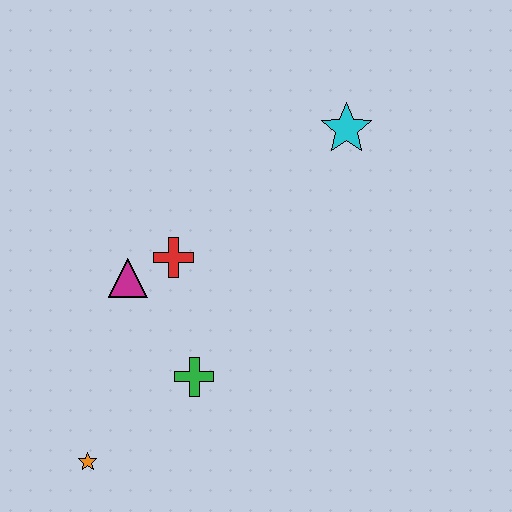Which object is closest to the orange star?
The green cross is closest to the orange star.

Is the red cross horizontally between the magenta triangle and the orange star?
No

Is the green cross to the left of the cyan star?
Yes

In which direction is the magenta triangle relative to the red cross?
The magenta triangle is to the left of the red cross.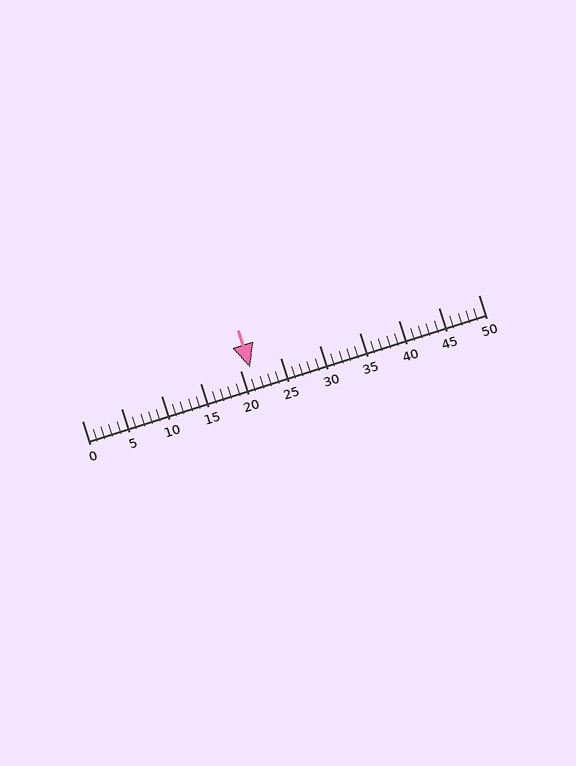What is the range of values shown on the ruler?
The ruler shows values from 0 to 50.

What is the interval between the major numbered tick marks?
The major tick marks are spaced 5 units apart.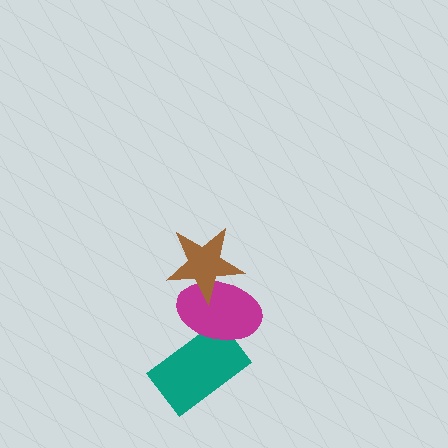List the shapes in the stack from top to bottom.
From top to bottom: the brown star, the magenta ellipse, the teal rectangle.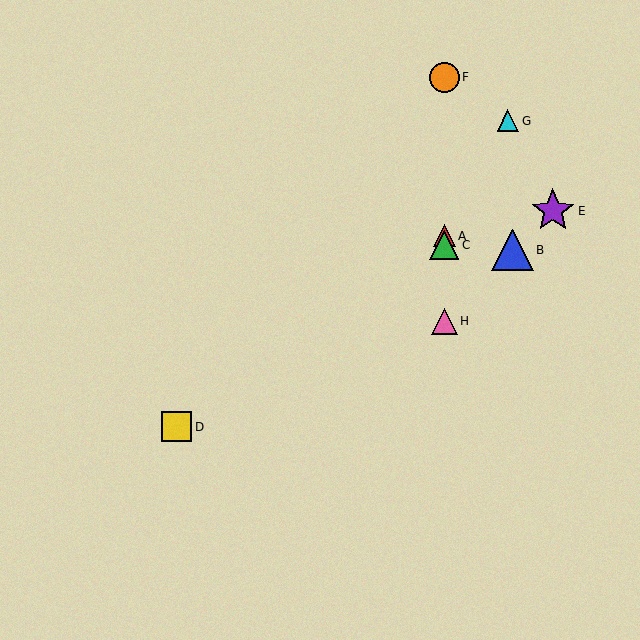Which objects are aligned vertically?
Objects A, C, F, H are aligned vertically.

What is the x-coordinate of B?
Object B is at x≈512.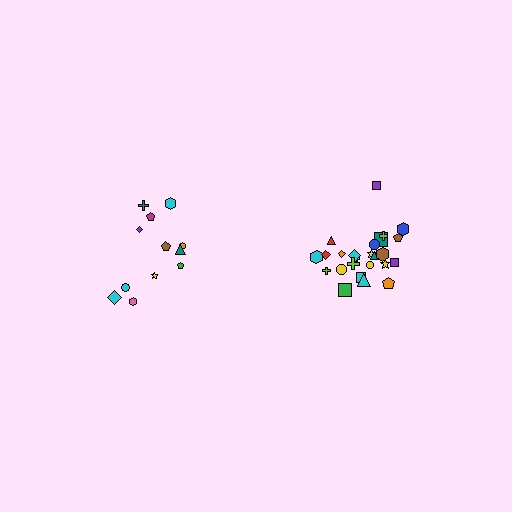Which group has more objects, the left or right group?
The right group.